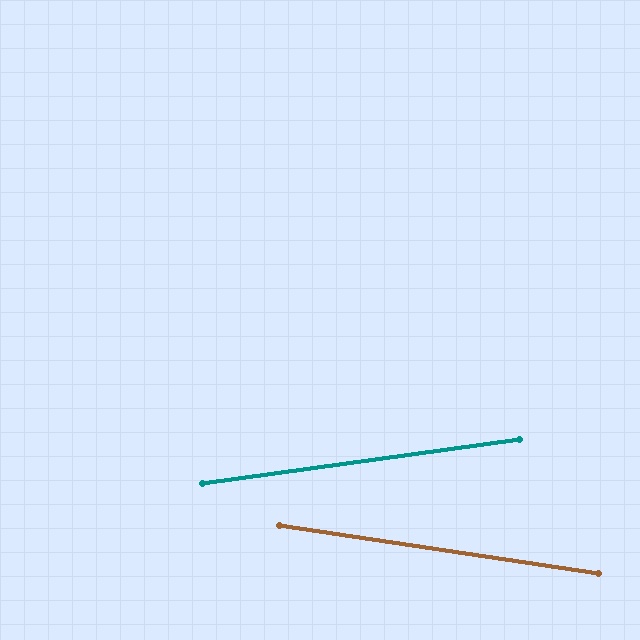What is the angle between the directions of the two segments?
Approximately 16 degrees.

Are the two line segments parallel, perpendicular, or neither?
Neither parallel nor perpendicular — they differ by about 16°.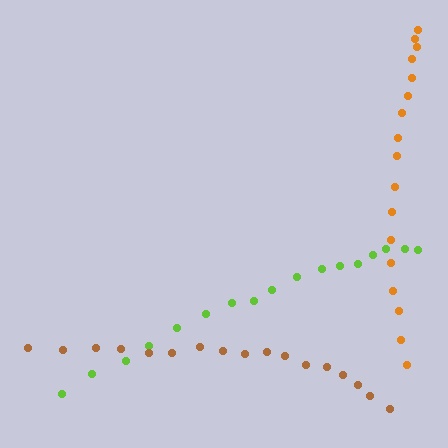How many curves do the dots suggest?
There are 3 distinct paths.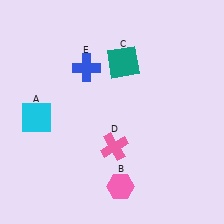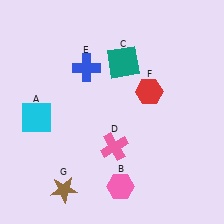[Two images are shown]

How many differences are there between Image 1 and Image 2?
There are 2 differences between the two images.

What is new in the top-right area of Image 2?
A red hexagon (F) was added in the top-right area of Image 2.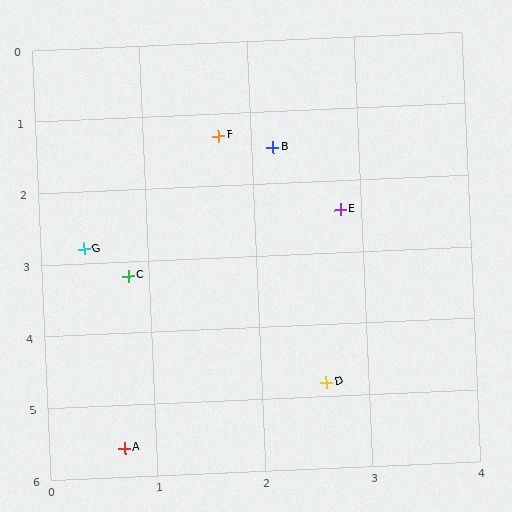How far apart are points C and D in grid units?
Points C and D are about 2.4 grid units apart.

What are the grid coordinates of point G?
Point G is at approximately (0.4, 2.8).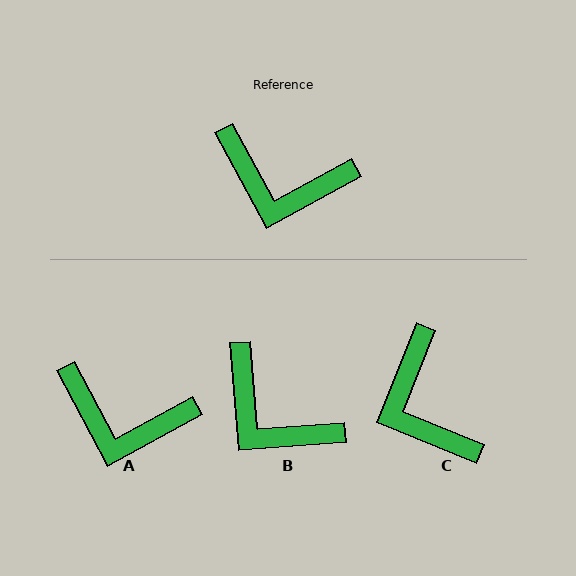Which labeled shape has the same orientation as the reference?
A.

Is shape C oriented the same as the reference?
No, it is off by about 50 degrees.